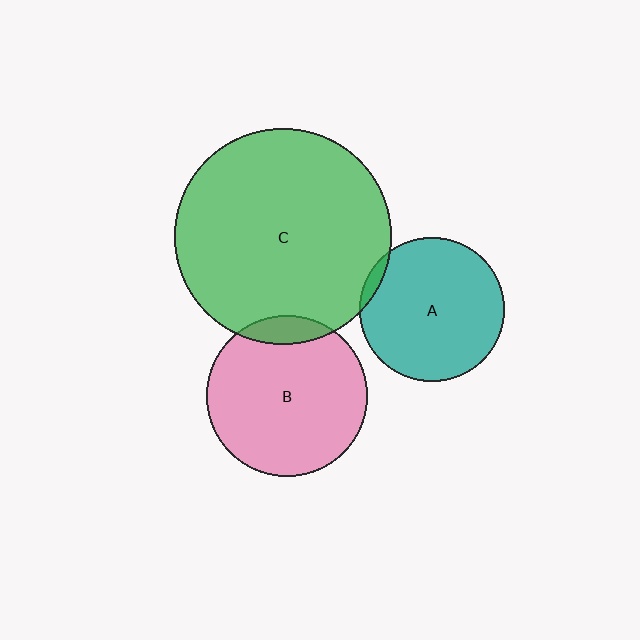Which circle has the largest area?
Circle C (green).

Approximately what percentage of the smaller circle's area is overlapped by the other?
Approximately 10%.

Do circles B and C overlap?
Yes.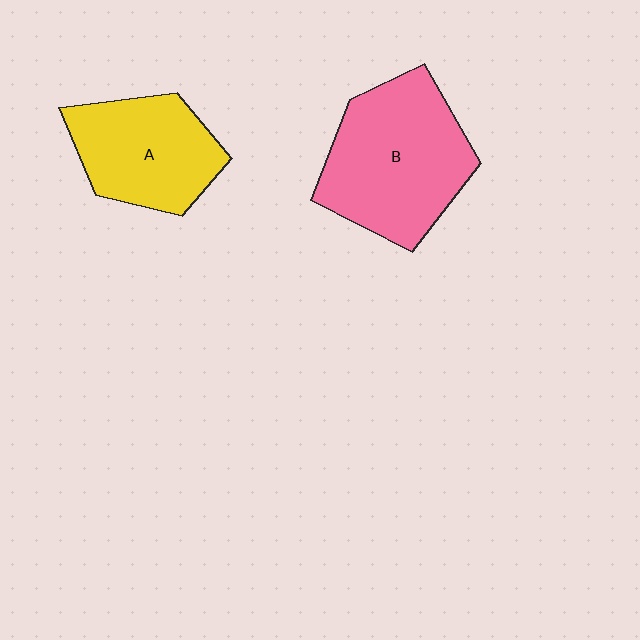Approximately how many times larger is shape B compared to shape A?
Approximately 1.4 times.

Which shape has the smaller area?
Shape A (yellow).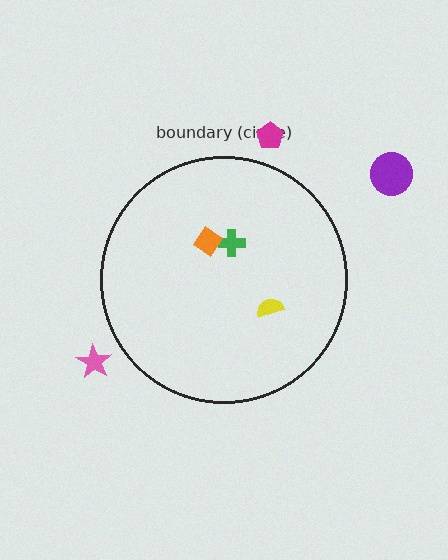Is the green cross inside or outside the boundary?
Inside.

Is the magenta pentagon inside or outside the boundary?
Outside.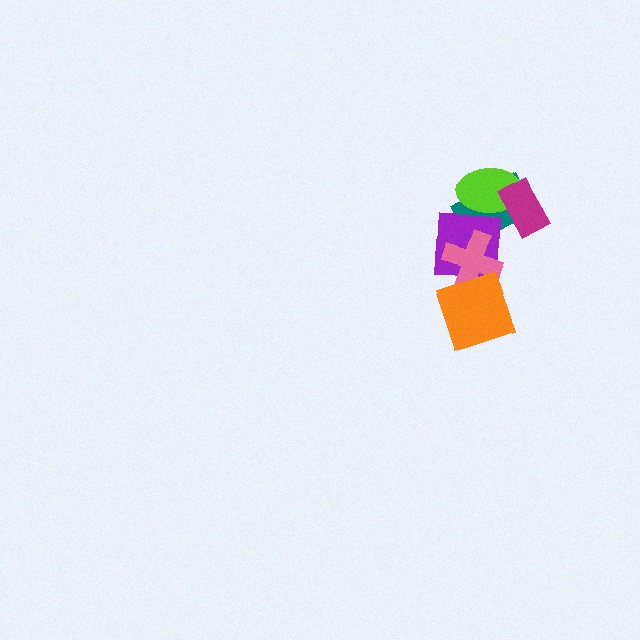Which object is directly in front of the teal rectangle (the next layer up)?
The lime ellipse is directly in front of the teal rectangle.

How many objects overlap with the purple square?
4 objects overlap with the purple square.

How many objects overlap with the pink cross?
3 objects overlap with the pink cross.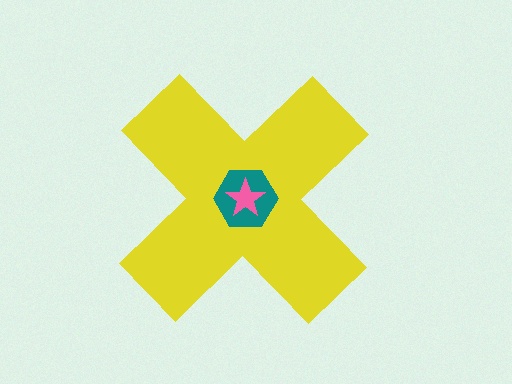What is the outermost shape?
The yellow cross.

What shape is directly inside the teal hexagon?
The pink star.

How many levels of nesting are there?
3.